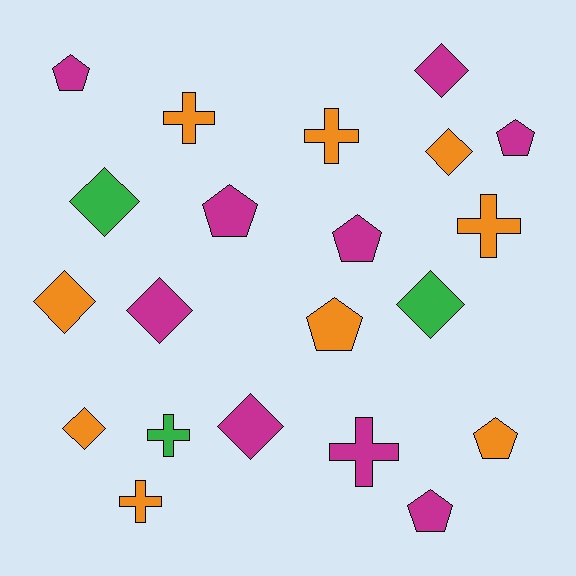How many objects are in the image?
There are 21 objects.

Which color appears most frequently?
Orange, with 9 objects.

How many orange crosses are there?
There are 4 orange crosses.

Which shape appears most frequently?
Diamond, with 8 objects.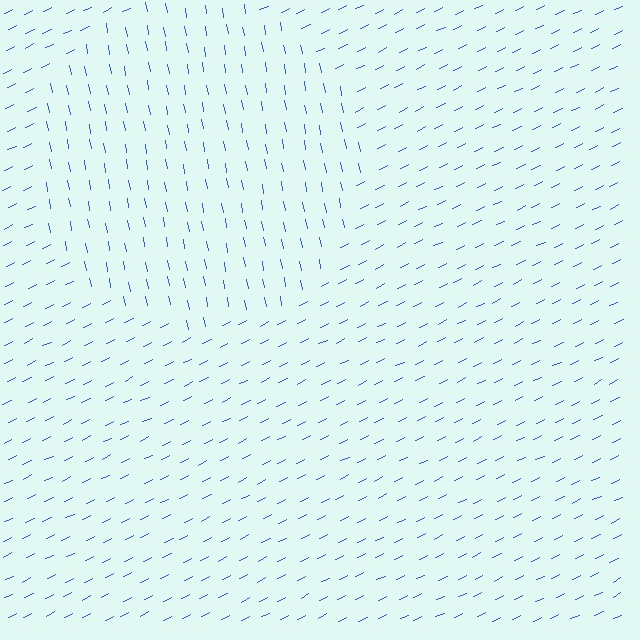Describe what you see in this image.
The image is filled with small blue line segments. A circle region in the image has lines oriented differently from the surrounding lines, creating a visible texture boundary.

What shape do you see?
I see a circle.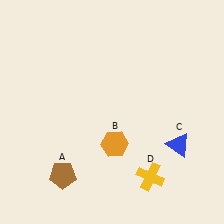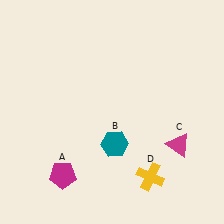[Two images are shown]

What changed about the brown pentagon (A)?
In Image 1, A is brown. In Image 2, it changed to magenta.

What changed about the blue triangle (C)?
In Image 1, C is blue. In Image 2, it changed to magenta.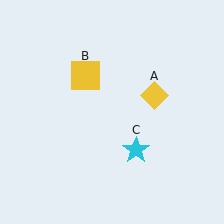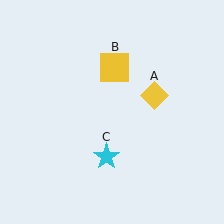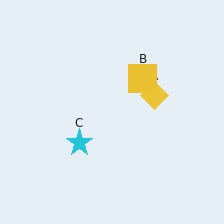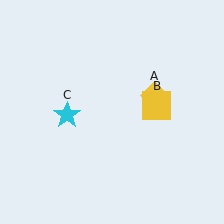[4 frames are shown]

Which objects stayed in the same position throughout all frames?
Yellow diamond (object A) remained stationary.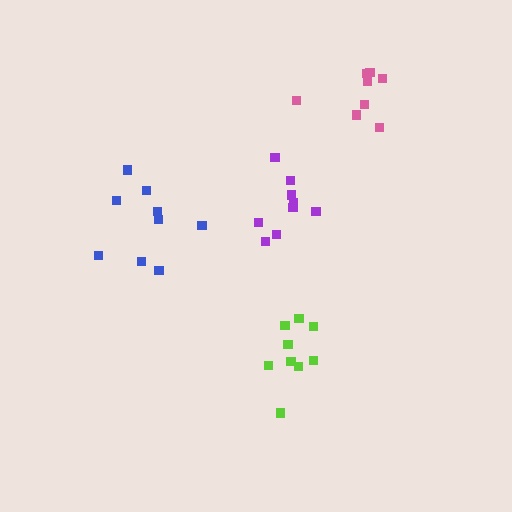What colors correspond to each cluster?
The clusters are colored: lime, blue, purple, pink.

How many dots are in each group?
Group 1: 9 dots, Group 2: 9 dots, Group 3: 9 dots, Group 4: 8 dots (35 total).